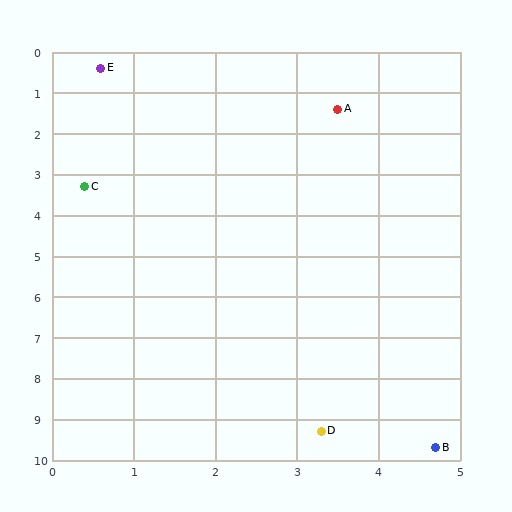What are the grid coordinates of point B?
Point B is at approximately (4.7, 9.7).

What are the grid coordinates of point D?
Point D is at approximately (3.3, 9.3).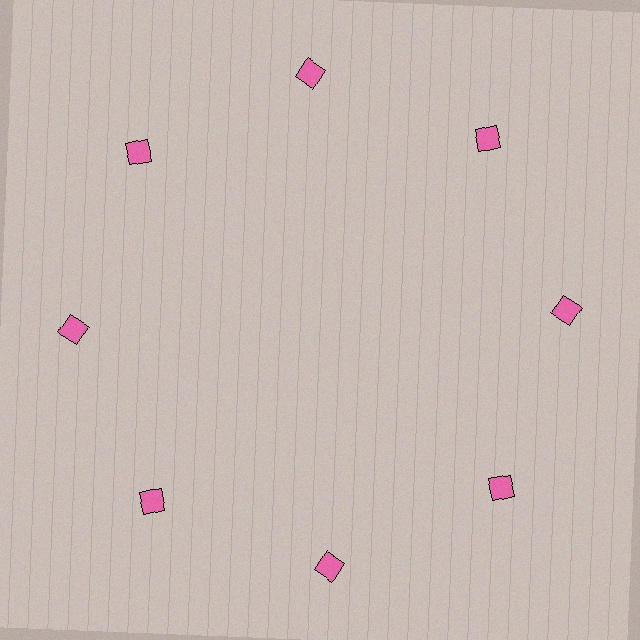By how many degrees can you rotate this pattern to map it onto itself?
The pattern maps onto itself every 45 degrees of rotation.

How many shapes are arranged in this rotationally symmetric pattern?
There are 8 shapes, arranged in 8 groups of 1.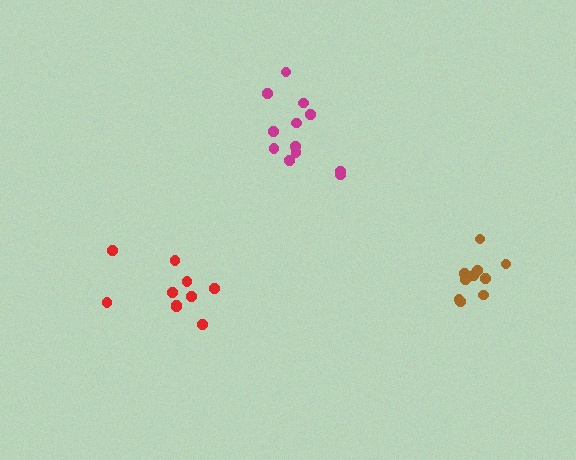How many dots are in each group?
Group 1: 10 dots, Group 2: 12 dots, Group 3: 10 dots (32 total).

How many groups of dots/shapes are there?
There are 3 groups.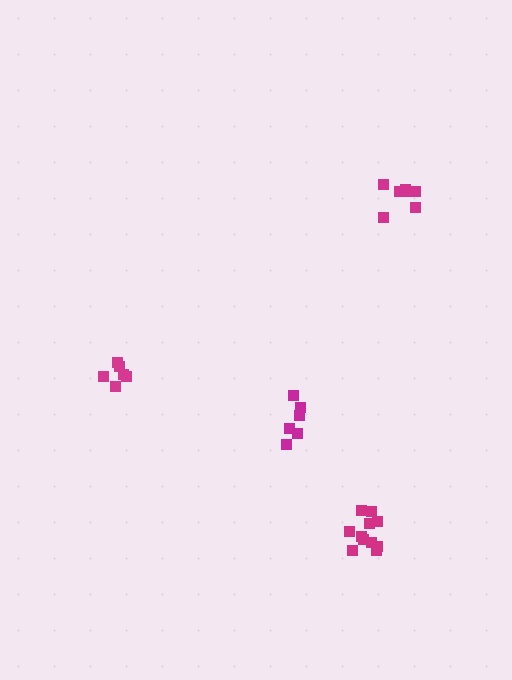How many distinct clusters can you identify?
There are 4 distinct clusters.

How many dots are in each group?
Group 1: 7 dots, Group 2: 6 dots, Group 3: 7 dots, Group 4: 11 dots (31 total).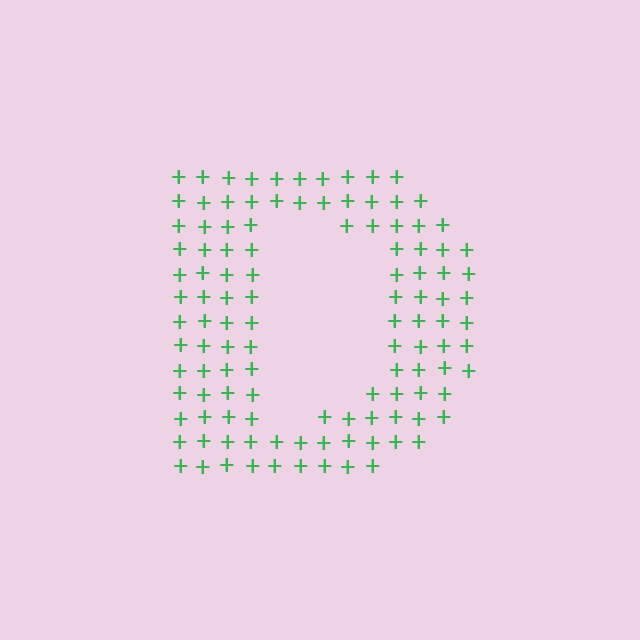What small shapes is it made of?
It is made of small plus signs.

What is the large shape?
The large shape is the letter D.